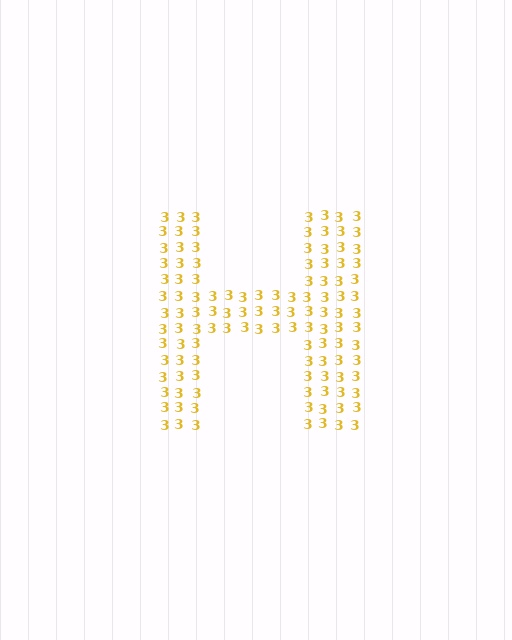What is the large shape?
The large shape is the letter H.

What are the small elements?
The small elements are digit 3's.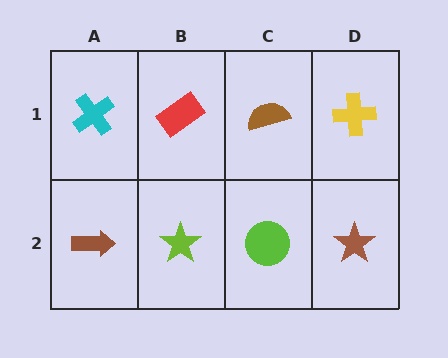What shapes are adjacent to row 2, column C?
A brown semicircle (row 1, column C), a lime star (row 2, column B), a brown star (row 2, column D).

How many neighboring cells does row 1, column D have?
2.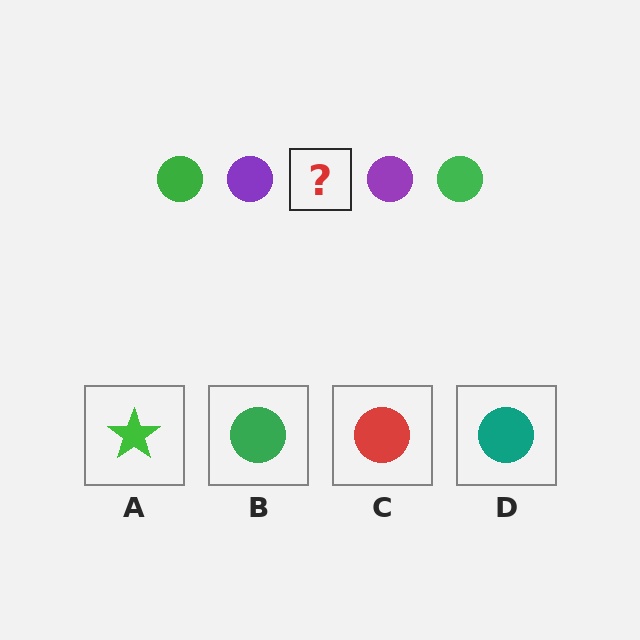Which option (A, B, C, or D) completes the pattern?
B.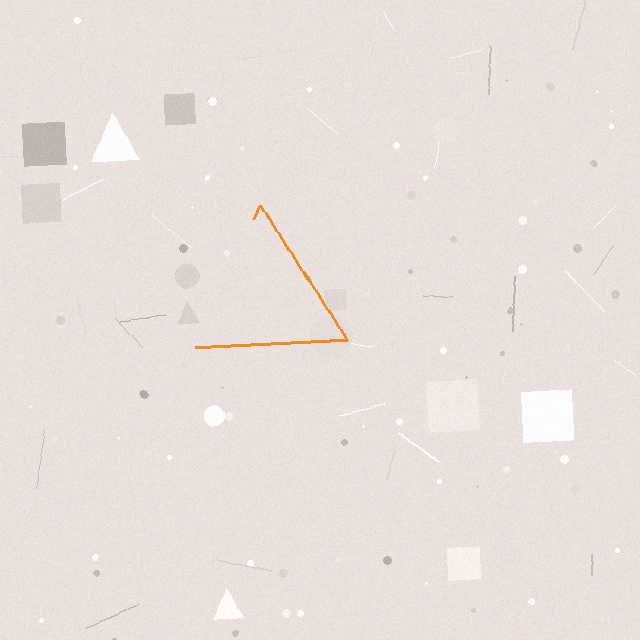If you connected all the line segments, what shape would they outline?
They would outline a triangle.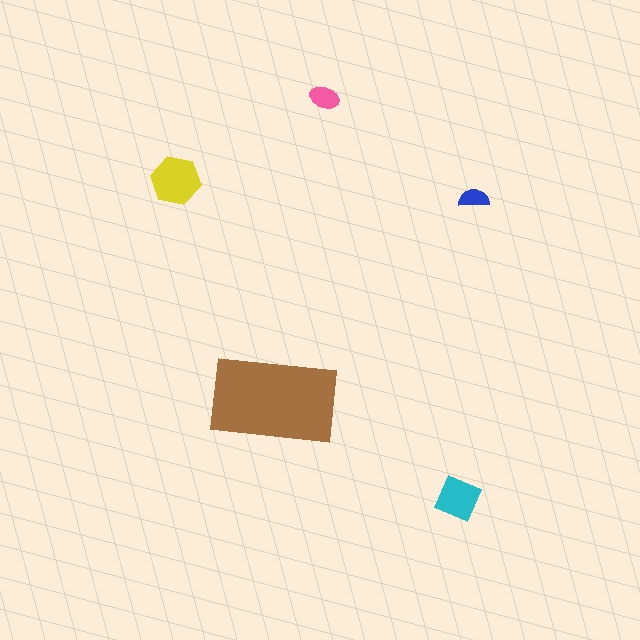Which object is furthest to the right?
The blue semicircle is rightmost.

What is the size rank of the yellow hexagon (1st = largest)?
2nd.